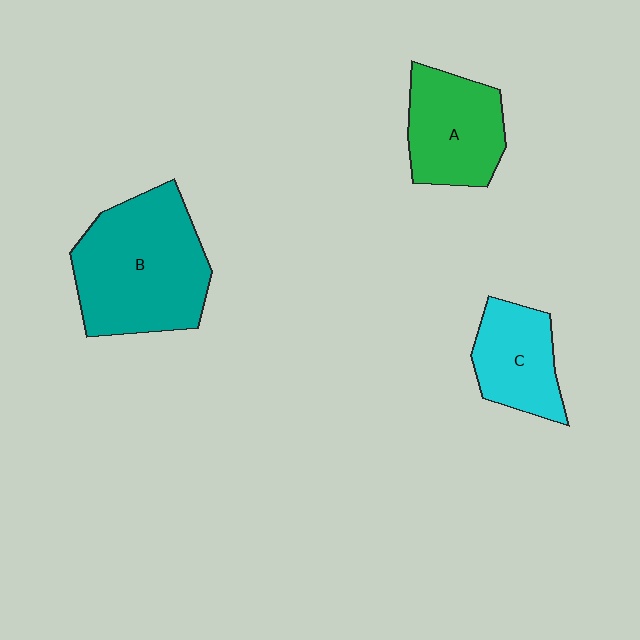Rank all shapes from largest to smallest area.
From largest to smallest: B (teal), A (green), C (cyan).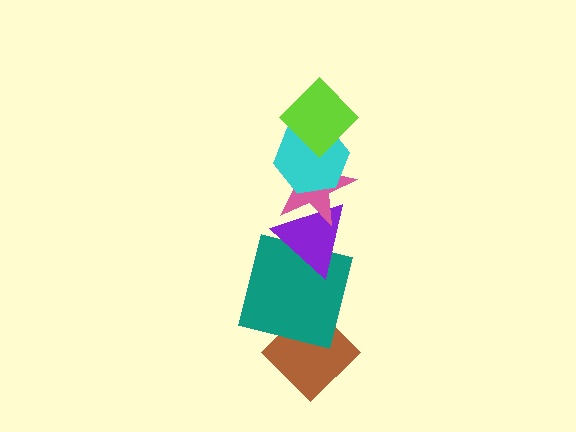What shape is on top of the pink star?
The cyan hexagon is on top of the pink star.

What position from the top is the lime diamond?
The lime diamond is 1st from the top.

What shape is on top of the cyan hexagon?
The lime diamond is on top of the cyan hexagon.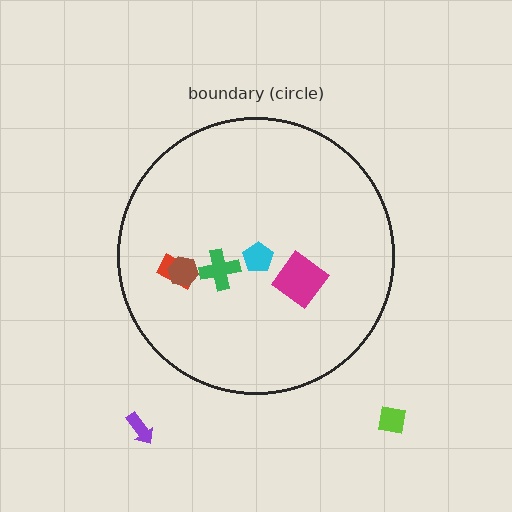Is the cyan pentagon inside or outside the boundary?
Inside.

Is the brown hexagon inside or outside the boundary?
Inside.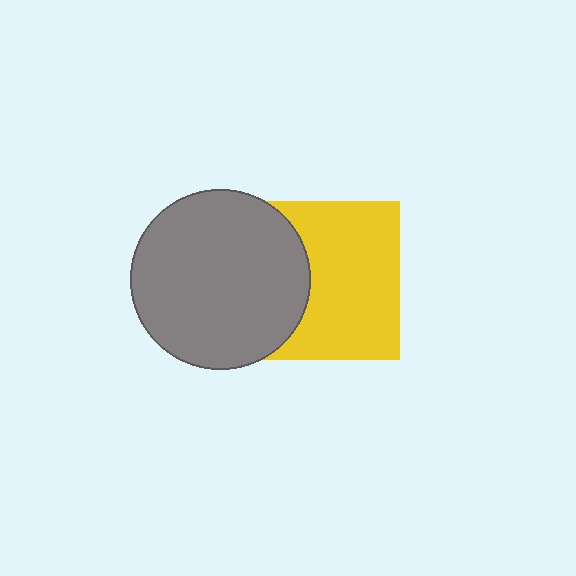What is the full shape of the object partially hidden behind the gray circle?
The partially hidden object is a yellow square.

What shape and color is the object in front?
The object in front is a gray circle.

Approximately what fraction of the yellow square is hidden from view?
Roughly 36% of the yellow square is hidden behind the gray circle.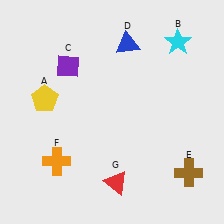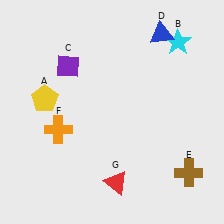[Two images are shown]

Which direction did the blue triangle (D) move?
The blue triangle (D) moved right.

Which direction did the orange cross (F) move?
The orange cross (F) moved up.